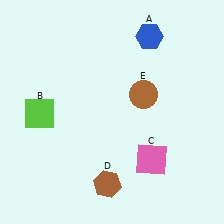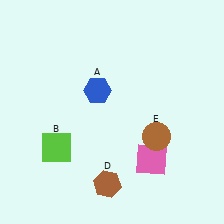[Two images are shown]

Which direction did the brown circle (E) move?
The brown circle (E) moved down.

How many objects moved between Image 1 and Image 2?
3 objects moved between the two images.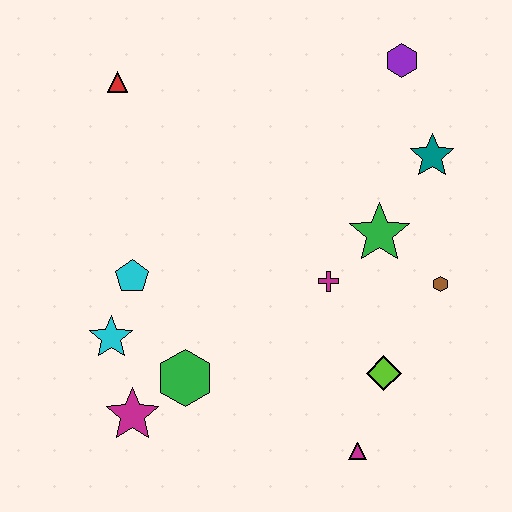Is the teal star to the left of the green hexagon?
No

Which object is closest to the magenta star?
The green hexagon is closest to the magenta star.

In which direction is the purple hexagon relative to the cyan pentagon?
The purple hexagon is to the right of the cyan pentagon.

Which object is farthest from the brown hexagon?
The red triangle is farthest from the brown hexagon.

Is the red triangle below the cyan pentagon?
No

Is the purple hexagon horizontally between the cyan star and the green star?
No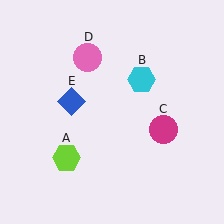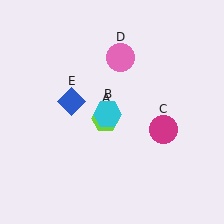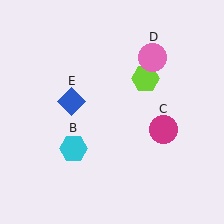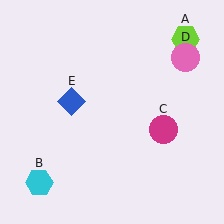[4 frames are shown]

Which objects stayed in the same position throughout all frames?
Magenta circle (object C) and blue diamond (object E) remained stationary.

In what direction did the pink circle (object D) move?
The pink circle (object D) moved right.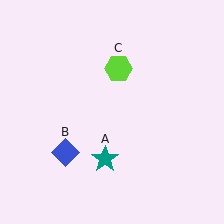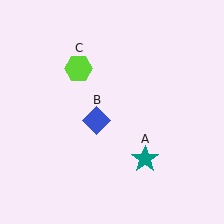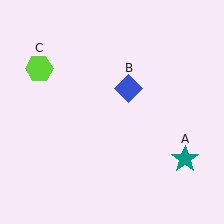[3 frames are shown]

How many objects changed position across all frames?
3 objects changed position: teal star (object A), blue diamond (object B), lime hexagon (object C).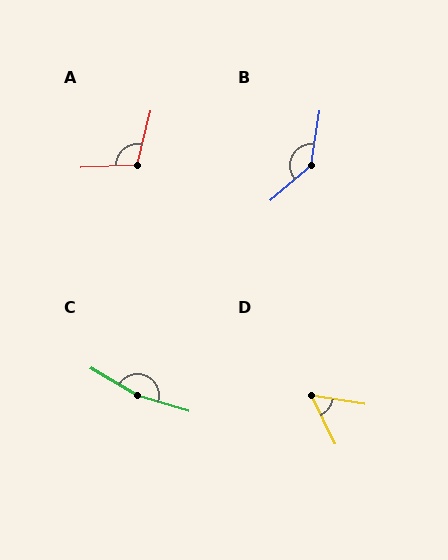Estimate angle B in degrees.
Approximately 139 degrees.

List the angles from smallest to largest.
D (55°), A (107°), B (139°), C (166°).